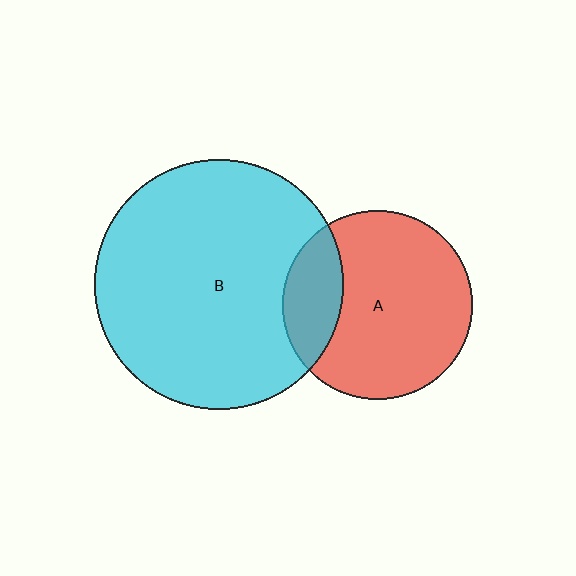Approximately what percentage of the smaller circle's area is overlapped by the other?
Approximately 20%.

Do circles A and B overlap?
Yes.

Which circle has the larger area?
Circle B (cyan).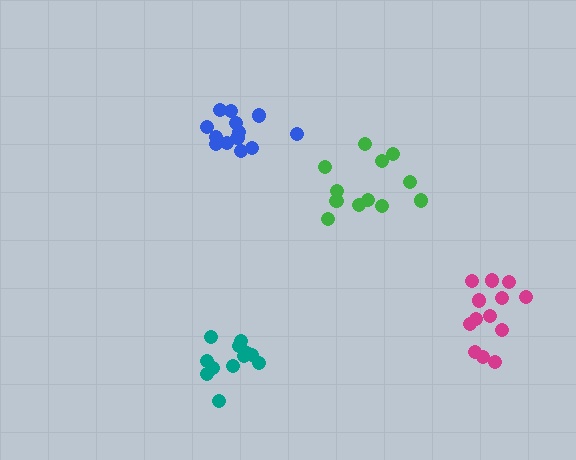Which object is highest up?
The blue cluster is topmost.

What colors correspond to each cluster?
The clusters are colored: blue, green, magenta, teal.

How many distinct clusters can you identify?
There are 4 distinct clusters.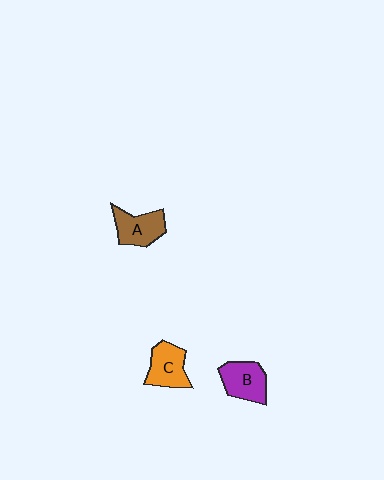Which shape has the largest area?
Shape B (purple).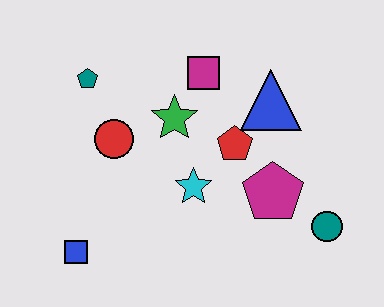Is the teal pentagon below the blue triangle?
No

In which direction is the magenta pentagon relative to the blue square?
The magenta pentagon is to the right of the blue square.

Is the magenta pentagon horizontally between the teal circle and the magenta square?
Yes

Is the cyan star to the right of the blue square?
Yes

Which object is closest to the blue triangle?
The red pentagon is closest to the blue triangle.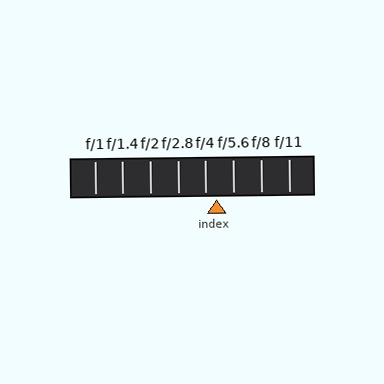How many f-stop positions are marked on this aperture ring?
There are 8 f-stop positions marked.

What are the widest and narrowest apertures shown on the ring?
The widest aperture shown is f/1 and the narrowest is f/11.